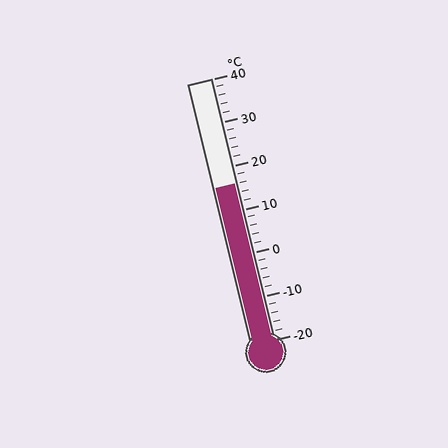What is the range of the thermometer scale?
The thermometer scale ranges from -20°C to 40°C.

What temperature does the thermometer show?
The thermometer shows approximately 16°C.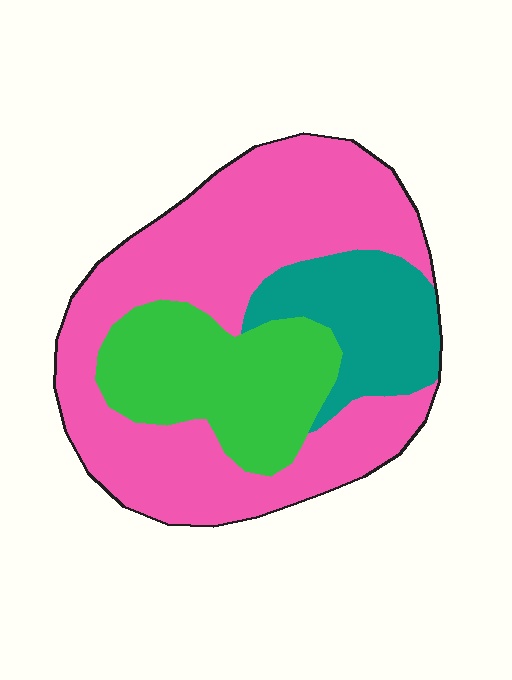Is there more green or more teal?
Green.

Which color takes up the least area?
Teal, at roughly 15%.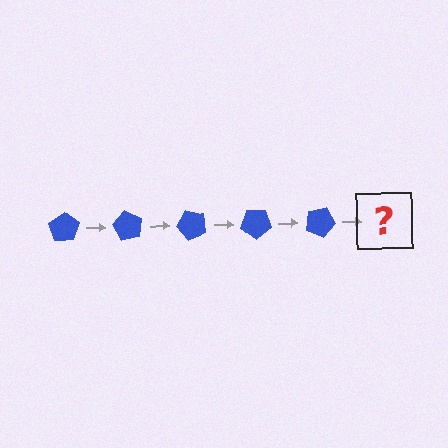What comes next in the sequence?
The next element should be a blue pentagon rotated 300 degrees.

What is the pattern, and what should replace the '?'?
The pattern is that the pentagon rotates 60 degrees each step. The '?' should be a blue pentagon rotated 300 degrees.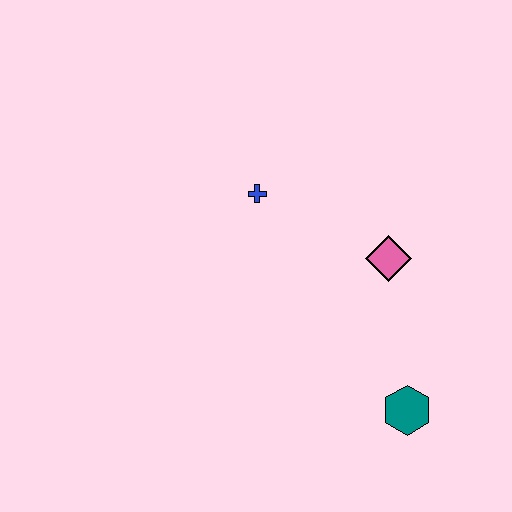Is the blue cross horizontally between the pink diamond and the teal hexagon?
No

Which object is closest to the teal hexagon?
The pink diamond is closest to the teal hexagon.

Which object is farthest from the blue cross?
The teal hexagon is farthest from the blue cross.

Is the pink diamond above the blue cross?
No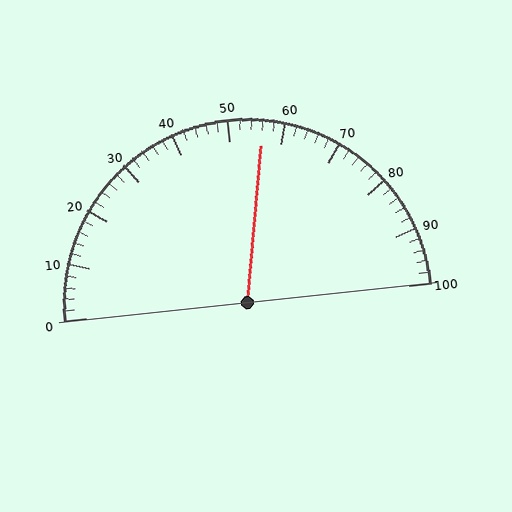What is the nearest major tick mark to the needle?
The nearest major tick mark is 60.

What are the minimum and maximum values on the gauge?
The gauge ranges from 0 to 100.